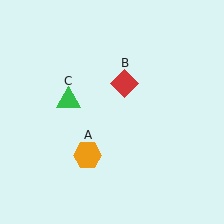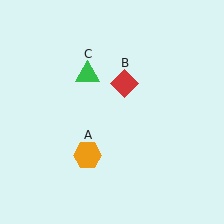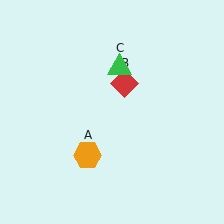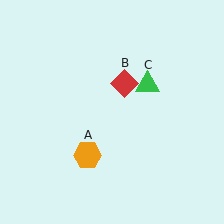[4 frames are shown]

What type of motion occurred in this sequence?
The green triangle (object C) rotated clockwise around the center of the scene.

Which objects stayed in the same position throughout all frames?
Orange hexagon (object A) and red diamond (object B) remained stationary.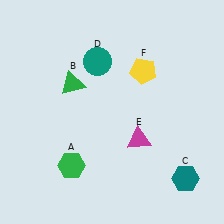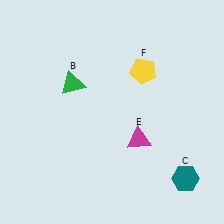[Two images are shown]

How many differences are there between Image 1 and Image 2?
There are 2 differences between the two images.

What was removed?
The green hexagon (A), the teal circle (D) were removed in Image 2.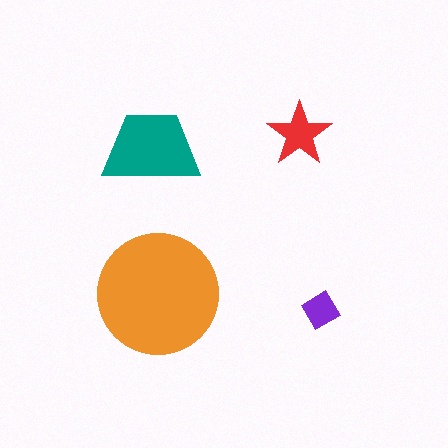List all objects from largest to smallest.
The orange circle, the teal trapezoid, the red star, the purple diamond.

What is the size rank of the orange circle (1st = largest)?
1st.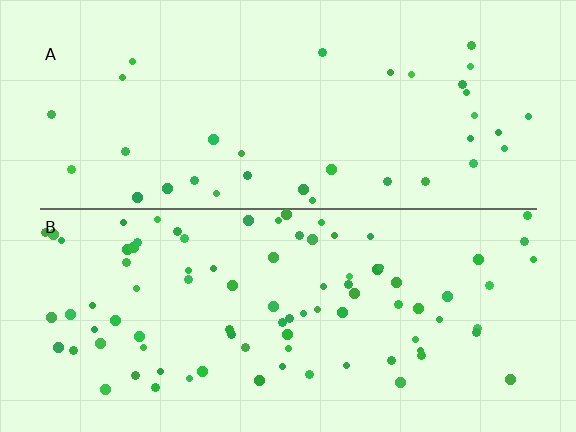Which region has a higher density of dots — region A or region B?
B (the bottom).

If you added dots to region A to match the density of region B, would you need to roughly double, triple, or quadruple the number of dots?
Approximately double.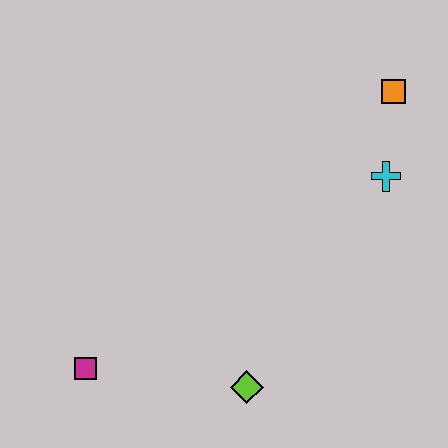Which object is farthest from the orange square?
The magenta square is farthest from the orange square.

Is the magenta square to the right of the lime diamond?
No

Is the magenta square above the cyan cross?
No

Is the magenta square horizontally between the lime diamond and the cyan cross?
No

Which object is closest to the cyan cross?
The orange square is closest to the cyan cross.